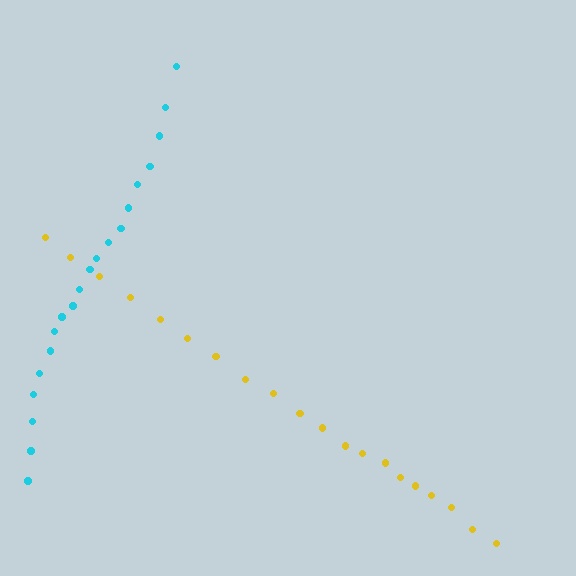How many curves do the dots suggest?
There are 2 distinct paths.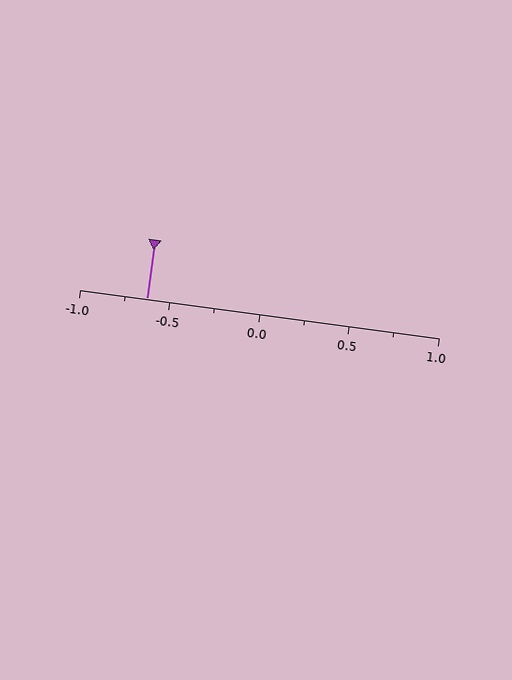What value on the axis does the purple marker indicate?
The marker indicates approximately -0.62.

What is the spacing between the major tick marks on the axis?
The major ticks are spaced 0.5 apart.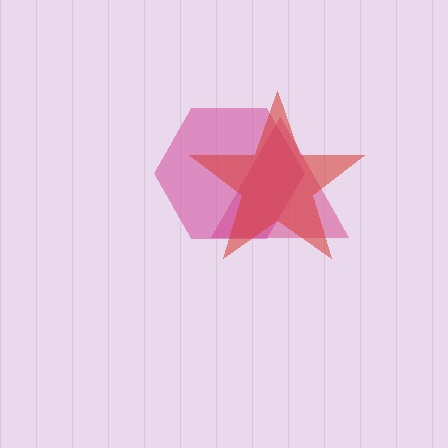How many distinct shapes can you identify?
There are 3 distinct shapes: a pink triangle, a magenta hexagon, a red star.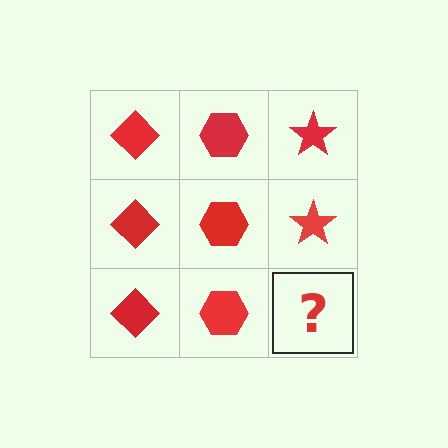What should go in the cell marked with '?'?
The missing cell should contain a red star.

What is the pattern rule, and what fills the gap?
The rule is that each column has a consistent shape. The gap should be filled with a red star.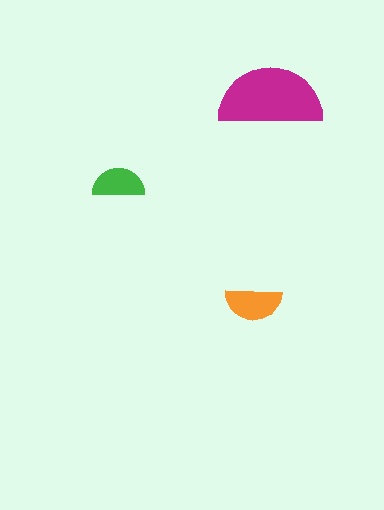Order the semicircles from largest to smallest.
the magenta one, the orange one, the green one.